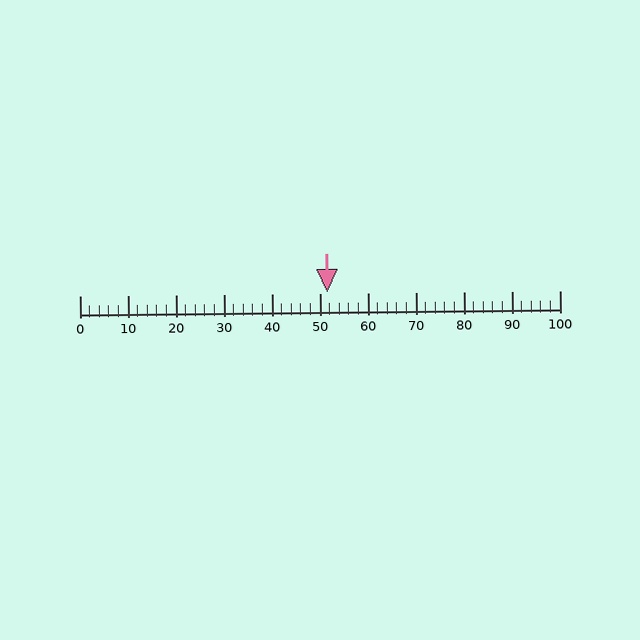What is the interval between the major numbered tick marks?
The major tick marks are spaced 10 units apart.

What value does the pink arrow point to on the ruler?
The pink arrow points to approximately 52.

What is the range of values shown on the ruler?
The ruler shows values from 0 to 100.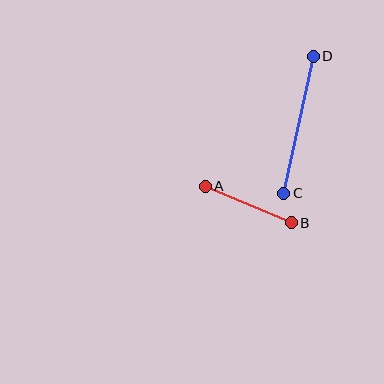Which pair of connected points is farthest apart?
Points C and D are farthest apart.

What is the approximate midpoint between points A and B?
The midpoint is at approximately (248, 204) pixels.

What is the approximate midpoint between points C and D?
The midpoint is at approximately (299, 125) pixels.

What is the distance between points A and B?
The distance is approximately 93 pixels.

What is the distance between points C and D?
The distance is approximately 140 pixels.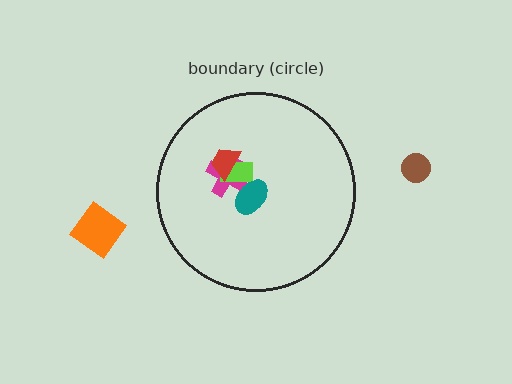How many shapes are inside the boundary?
4 inside, 2 outside.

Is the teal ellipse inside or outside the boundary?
Inside.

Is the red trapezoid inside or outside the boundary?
Inside.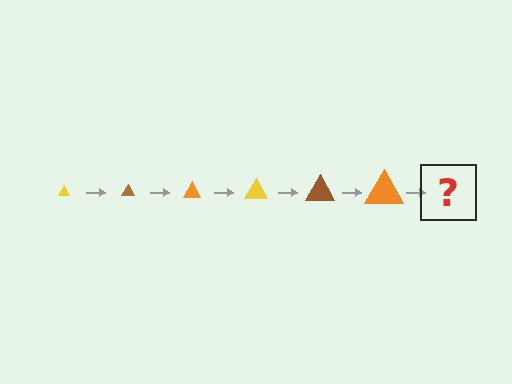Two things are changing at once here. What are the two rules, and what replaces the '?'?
The two rules are that the triangle grows larger each step and the color cycles through yellow, brown, and orange. The '?' should be a yellow triangle, larger than the previous one.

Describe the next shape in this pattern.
It should be a yellow triangle, larger than the previous one.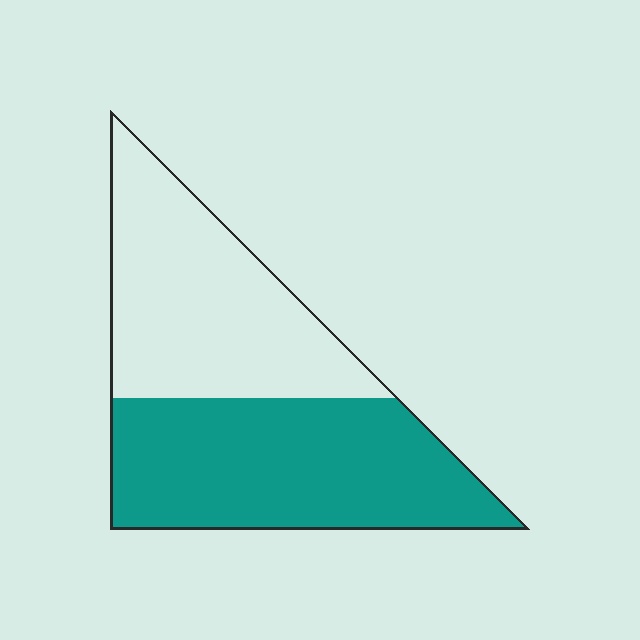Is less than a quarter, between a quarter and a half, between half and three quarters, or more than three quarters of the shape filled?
Between half and three quarters.